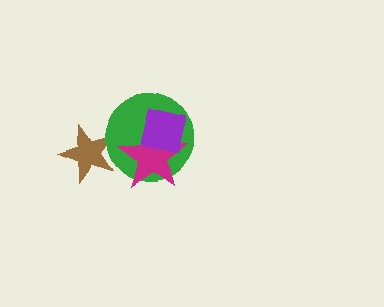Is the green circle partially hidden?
Yes, it is partially covered by another shape.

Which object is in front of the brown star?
The green circle is in front of the brown star.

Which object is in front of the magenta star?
The purple square is in front of the magenta star.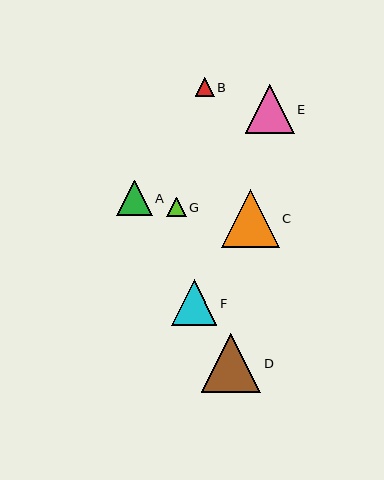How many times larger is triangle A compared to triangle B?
Triangle A is approximately 1.9 times the size of triangle B.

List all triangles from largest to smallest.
From largest to smallest: D, C, E, F, A, G, B.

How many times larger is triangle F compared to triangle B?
Triangle F is approximately 2.4 times the size of triangle B.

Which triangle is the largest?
Triangle D is the largest with a size of approximately 60 pixels.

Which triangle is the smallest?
Triangle B is the smallest with a size of approximately 18 pixels.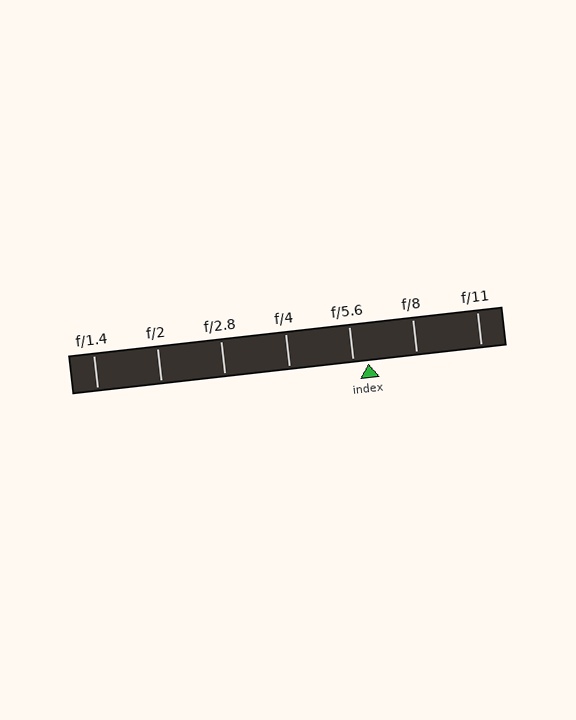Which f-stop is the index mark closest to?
The index mark is closest to f/5.6.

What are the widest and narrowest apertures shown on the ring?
The widest aperture shown is f/1.4 and the narrowest is f/11.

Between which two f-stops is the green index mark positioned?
The index mark is between f/5.6 and f/8.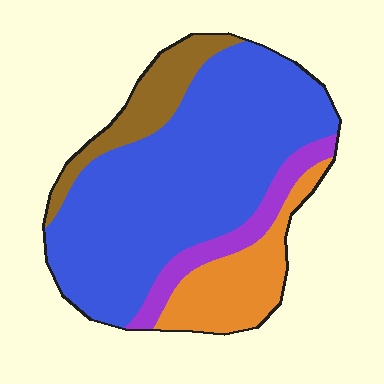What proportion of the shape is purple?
Purple covers around 10% of the shape.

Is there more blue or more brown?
Blue.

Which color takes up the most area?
Blue, at roughly 65%.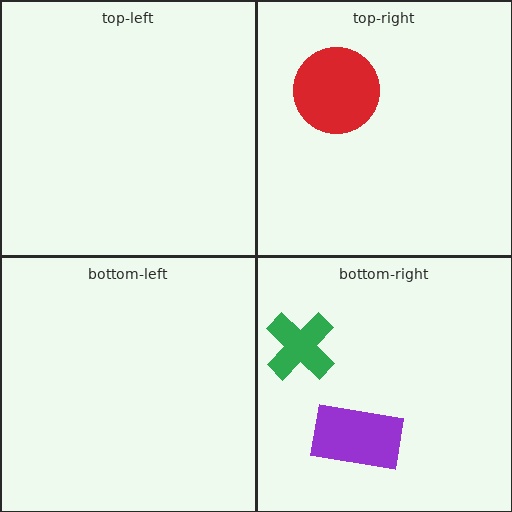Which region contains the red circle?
The top-right region.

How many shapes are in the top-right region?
1.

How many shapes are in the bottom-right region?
2.